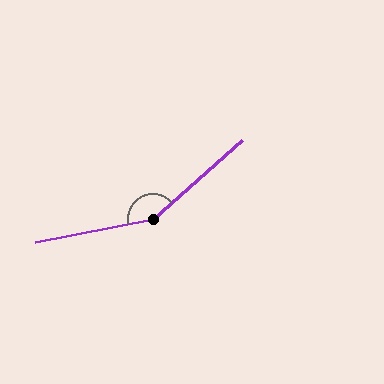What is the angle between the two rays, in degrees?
Approximately 150 degrees.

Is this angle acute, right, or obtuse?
It is obtuse.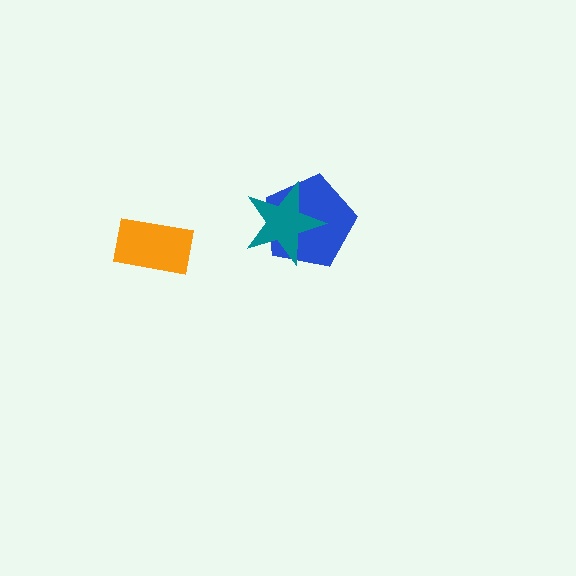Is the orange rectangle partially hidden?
No, no other shape covers it.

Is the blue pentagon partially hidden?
Yes, it is partially covered by another shape.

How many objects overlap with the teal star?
1 object overlaps with the teal star.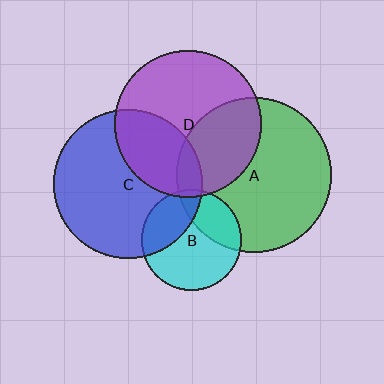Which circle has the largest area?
Circle A (green).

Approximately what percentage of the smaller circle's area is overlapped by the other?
Approximately 10%.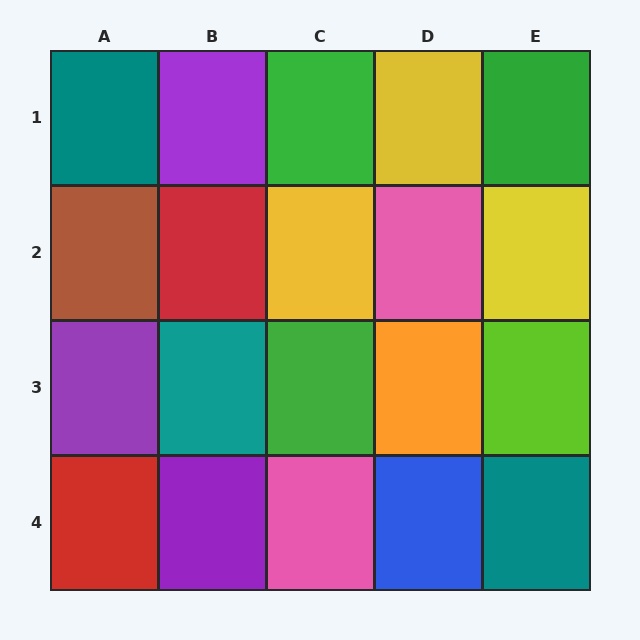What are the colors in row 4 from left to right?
Red, purple, pink, blue, teal.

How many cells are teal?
3 cells are teal.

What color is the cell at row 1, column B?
Purple.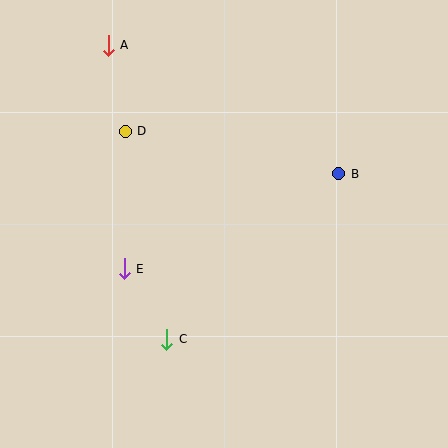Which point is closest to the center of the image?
Point E at (124, 269) is closest to the center.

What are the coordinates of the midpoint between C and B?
The midpoint between C and B is at (253, 257).